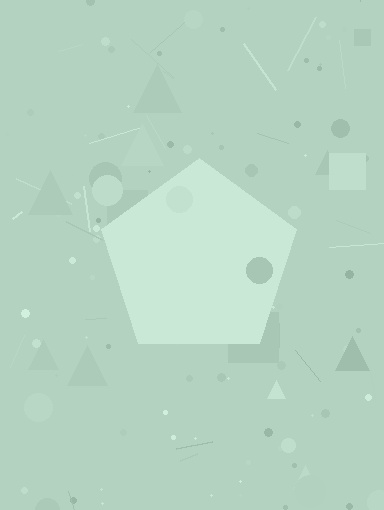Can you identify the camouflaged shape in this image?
The camouflaged shape is a pentagon.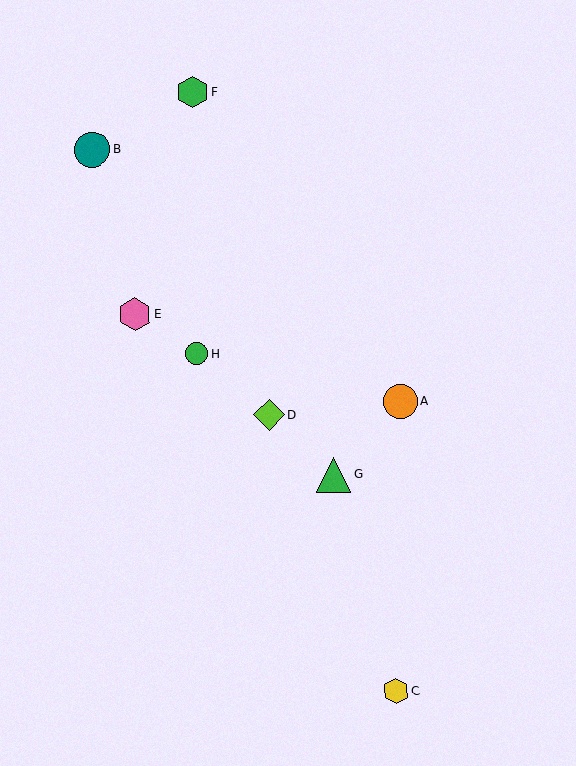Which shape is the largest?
The teal circle (labeled B) is the largest.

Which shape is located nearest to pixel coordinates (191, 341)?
The green circle (labeled H) at (196, 353) is nearest to that location.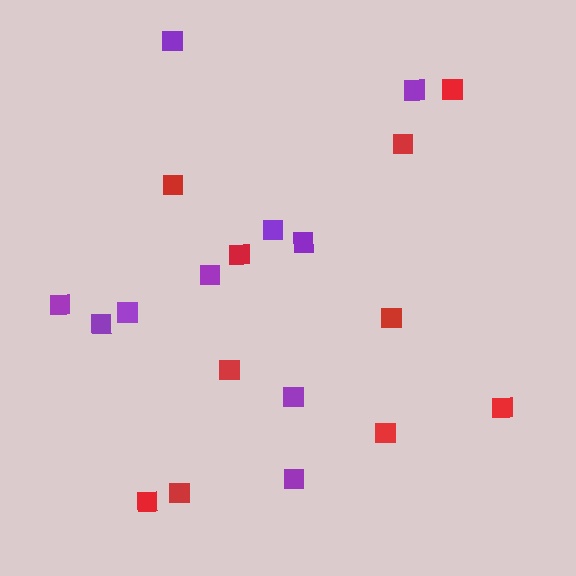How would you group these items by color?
There are 2 groups: one group of purple squares (10) and one group of red squares (10).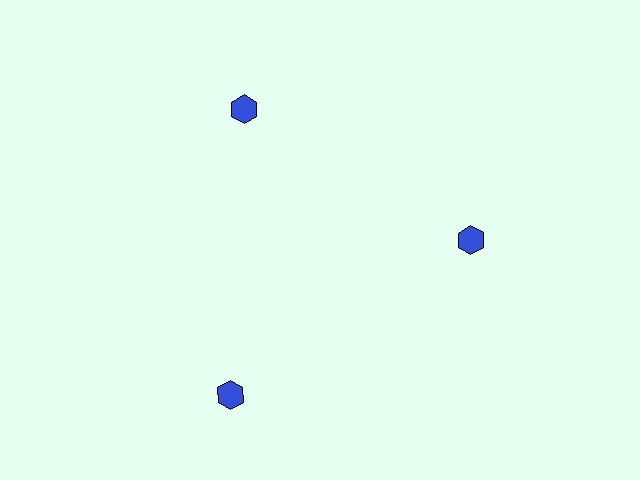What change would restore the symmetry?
The symmetry would be restored by moving it inward, back onto the ring so that all 3 hexagons sit at equal angles and equal distance from the center.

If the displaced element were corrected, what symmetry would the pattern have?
It would have 3-fold rotational symmetry — the pattern would map onto itself every 120 degrees.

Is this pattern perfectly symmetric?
No. The 3 blue hexagons are arranged in a ring, but one element near the 7 o'clock position is pushed outward from the center, breaking the 3-fold rotational symmetry.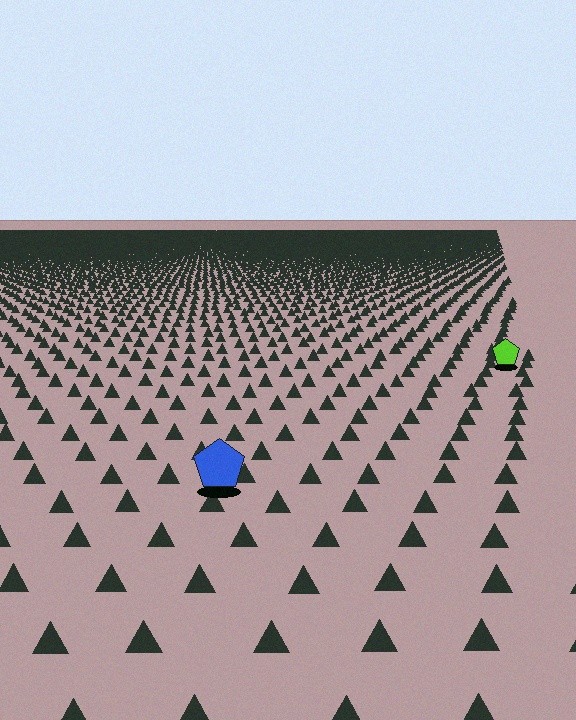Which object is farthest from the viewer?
The lime pentagon is farthest from the viewer. It appears smaller and the ground texture around it is denser.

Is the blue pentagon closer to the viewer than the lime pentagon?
Yes. The blue pentagon is closer — you can tell from the texture gradient: the ground texture is coarser near it.